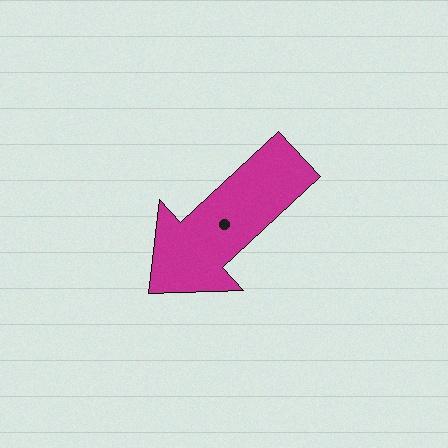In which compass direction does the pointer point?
Southwest.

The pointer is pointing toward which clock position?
Roughly 8 o'clock.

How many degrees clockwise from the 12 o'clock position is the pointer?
Approximately 227 degrees.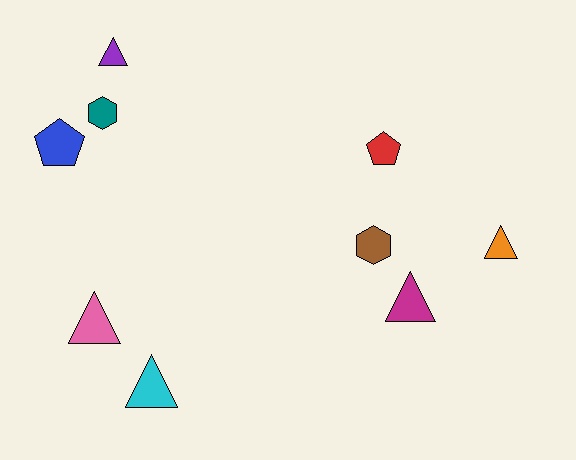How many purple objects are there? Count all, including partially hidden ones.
There is 1 purple object.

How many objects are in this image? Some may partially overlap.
There are 9 objects.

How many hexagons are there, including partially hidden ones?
There are 2 hexagons.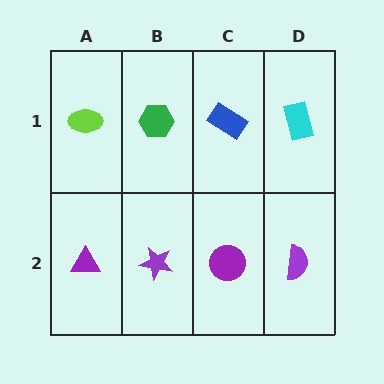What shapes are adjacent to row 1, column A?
A purple triangle (row 2, column A), a green hexagon (row 1, column B).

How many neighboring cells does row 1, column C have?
3.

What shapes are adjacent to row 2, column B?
A green hexagon (row 1, column B), a purple triangle (row 2, column A), a purple circle (row 2, column C).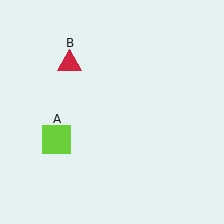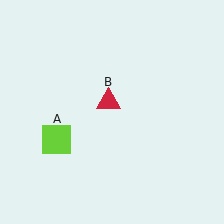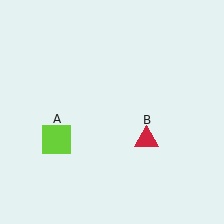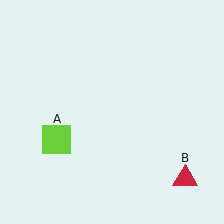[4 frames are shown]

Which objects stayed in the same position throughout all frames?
Lime square (object A) remained stationary.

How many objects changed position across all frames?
1 object changed position: red triangle (object B).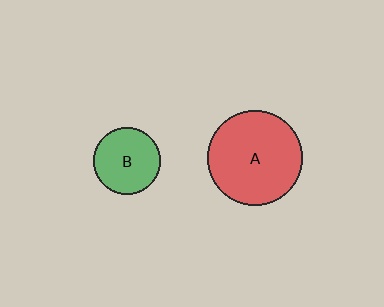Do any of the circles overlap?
No, none of the circles overlap.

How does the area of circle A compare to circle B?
Approximately 2.0 times.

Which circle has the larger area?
Circle A (red).